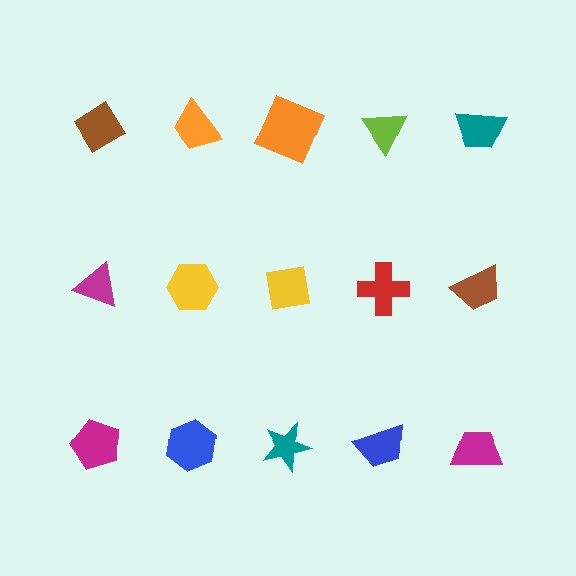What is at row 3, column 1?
A magenta pentagon.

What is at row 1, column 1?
A brown diamond.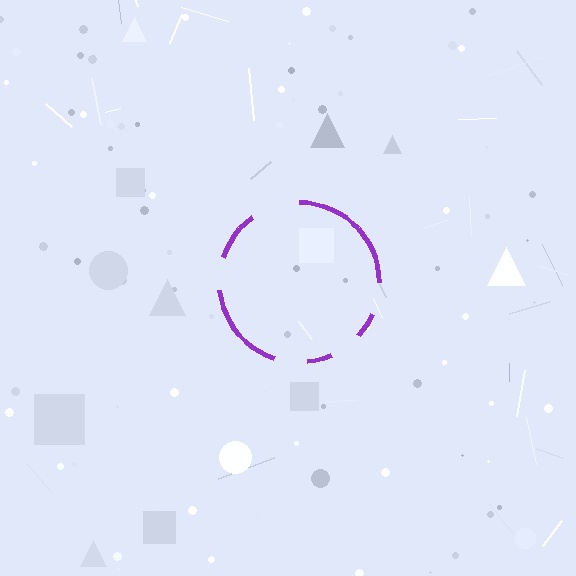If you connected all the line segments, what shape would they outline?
They would outline a circle.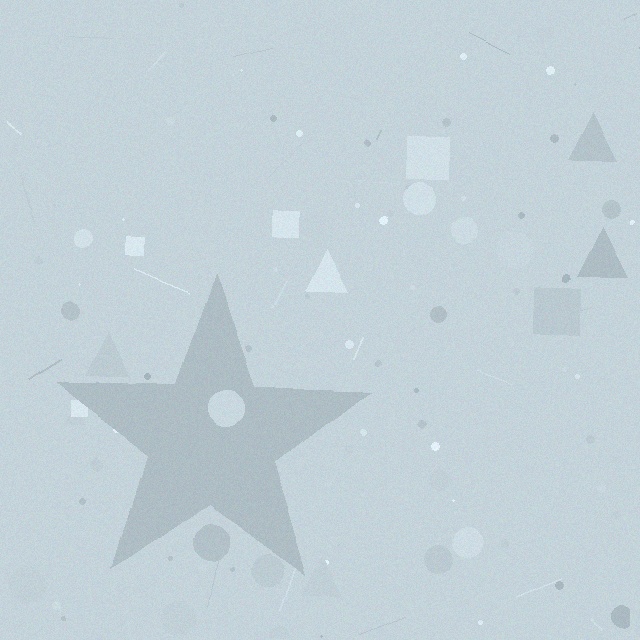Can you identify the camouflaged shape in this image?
The camouflaged shape is a star.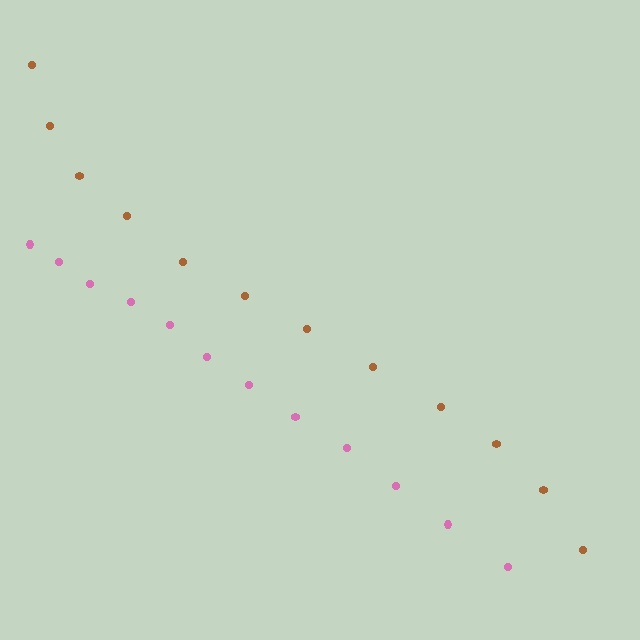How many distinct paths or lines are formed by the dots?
There are 2 distinct paths.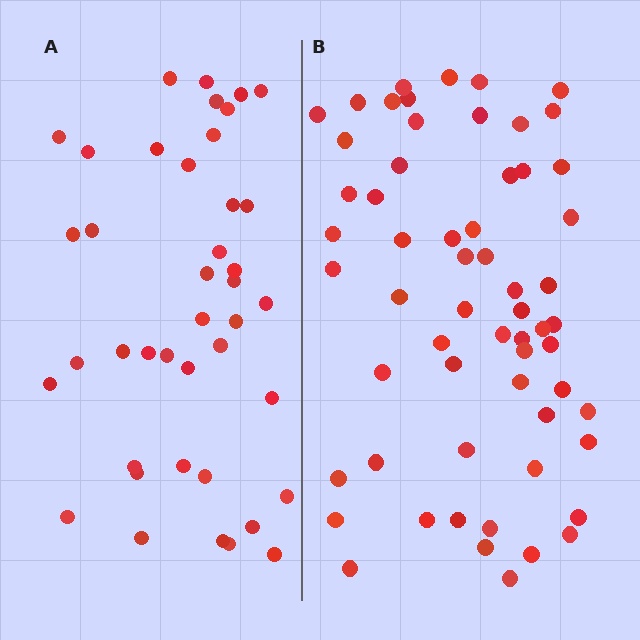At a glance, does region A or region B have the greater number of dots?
Region B (the right region) has more dots.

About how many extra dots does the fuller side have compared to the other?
Region B has approximately 20 more dots than region A.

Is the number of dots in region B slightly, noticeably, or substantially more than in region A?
Region B has substantially more. The ratio is roughly 1.5 to 1.